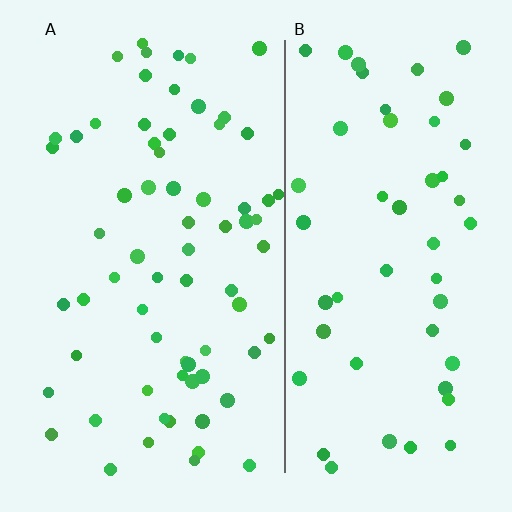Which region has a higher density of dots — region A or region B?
A (the left).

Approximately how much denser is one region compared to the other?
Approximately 1.3× — region A over region B.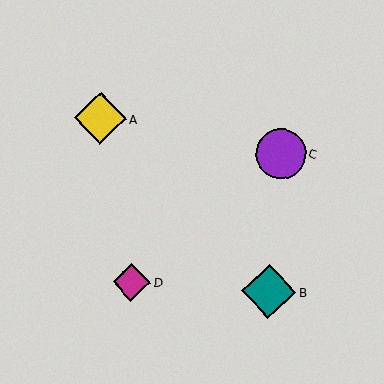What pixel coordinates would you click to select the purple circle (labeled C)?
Click at (281, 154) to select the purple circle C.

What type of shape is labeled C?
Shape C is a purple circle.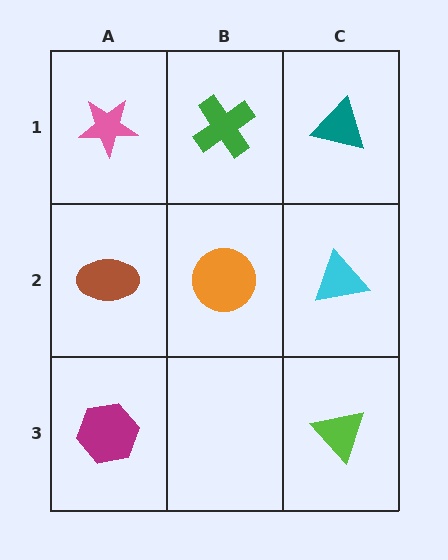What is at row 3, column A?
A magenta hexagon.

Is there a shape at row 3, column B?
No, that cell is empty.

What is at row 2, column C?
A cyan triangle.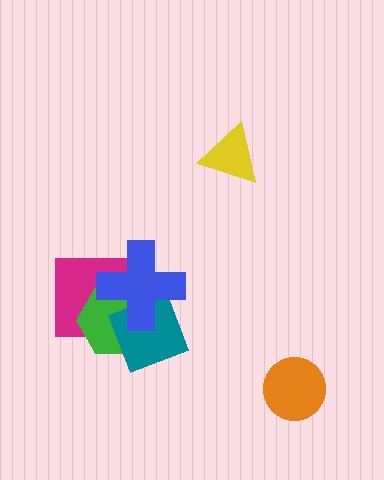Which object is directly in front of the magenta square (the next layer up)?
The green hexagon is directly in front of the magenta square.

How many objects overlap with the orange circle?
0 objects overlap with the orange circle.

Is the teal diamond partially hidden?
Yes, it is partially covered by another shape.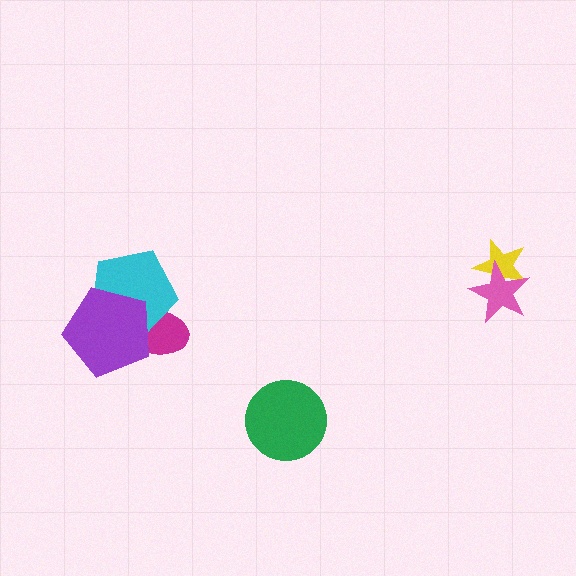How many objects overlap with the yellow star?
1 object overlaps with the yellow star.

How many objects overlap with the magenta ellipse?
2 objects overlap with the magenta ellipse.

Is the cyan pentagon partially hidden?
Yes, it is partially covered by another shape.